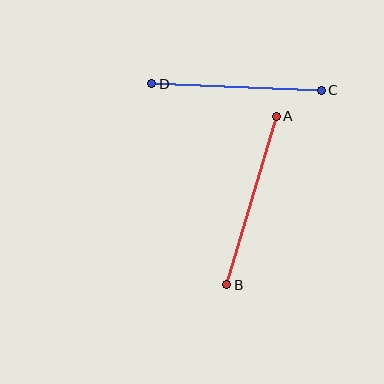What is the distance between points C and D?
The distance is approximately 170 pixels.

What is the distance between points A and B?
The distance is approximately 175 pixels.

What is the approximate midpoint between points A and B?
The midpoint is at approximately (251, 200) pixels.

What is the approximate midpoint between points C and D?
The midpoint is at approximately (236, 87) pixels.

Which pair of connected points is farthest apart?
Points A and B are farthest apart.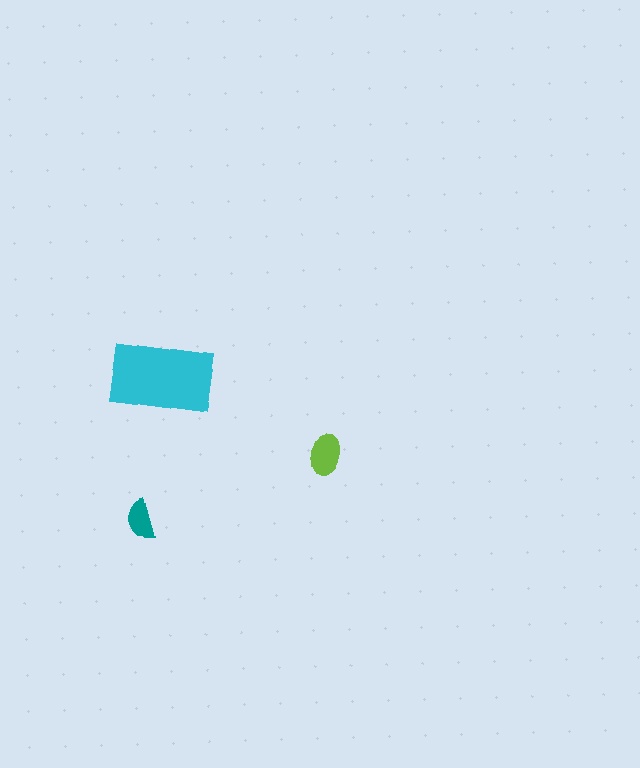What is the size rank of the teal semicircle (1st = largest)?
3rd.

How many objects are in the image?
There are 3 objects in the image.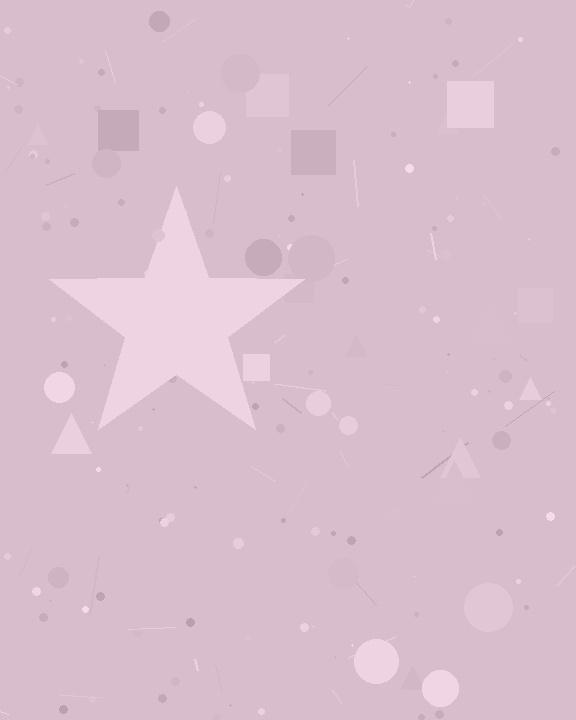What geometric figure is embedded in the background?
A star is embedded in the background.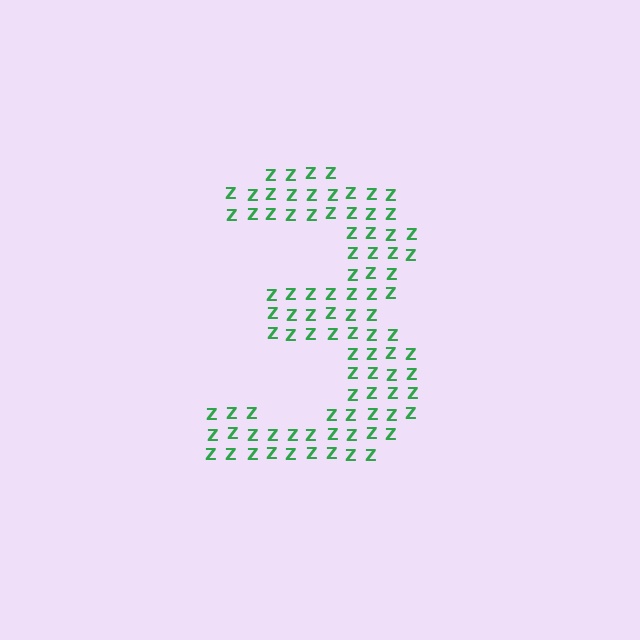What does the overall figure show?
The overall figure shows the digit 3.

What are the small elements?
The small elements are letter Z's.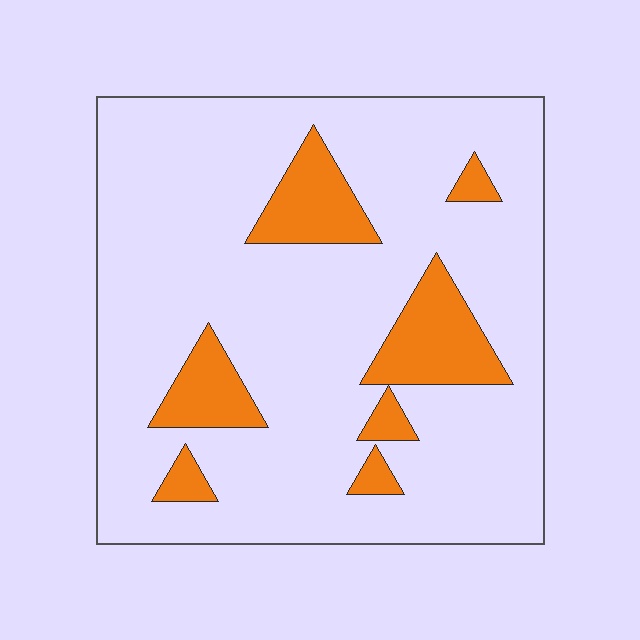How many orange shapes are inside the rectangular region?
7.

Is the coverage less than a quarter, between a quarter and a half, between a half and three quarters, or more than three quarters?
Less than a quarter.